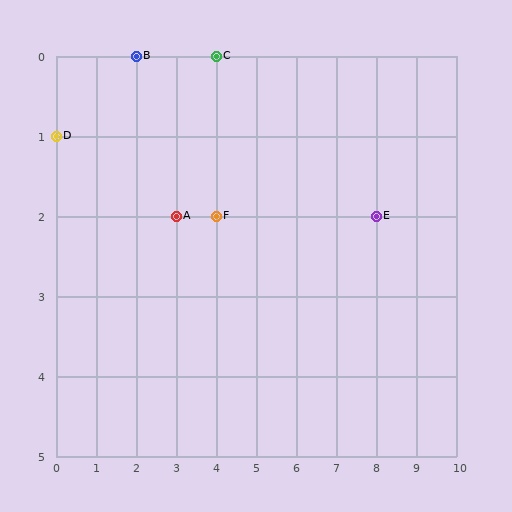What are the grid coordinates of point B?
Point B is at grid coordinates (2, 0).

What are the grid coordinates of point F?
Point F is at grid coordinates (4, 2).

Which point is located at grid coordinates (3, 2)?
Point A is at (3, 2).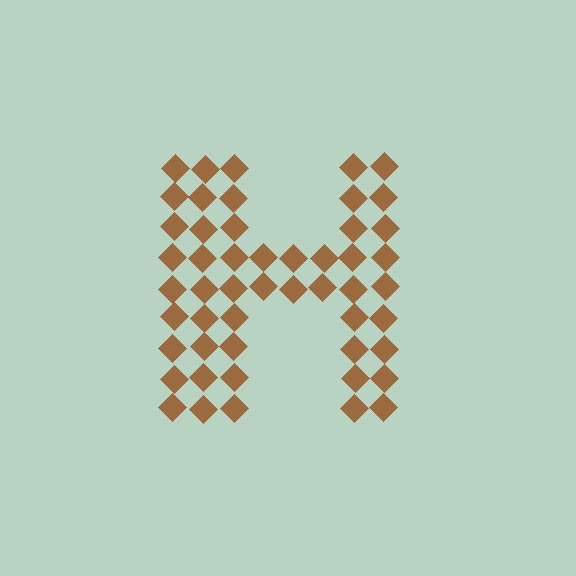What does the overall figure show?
The overall figure shows the letter H.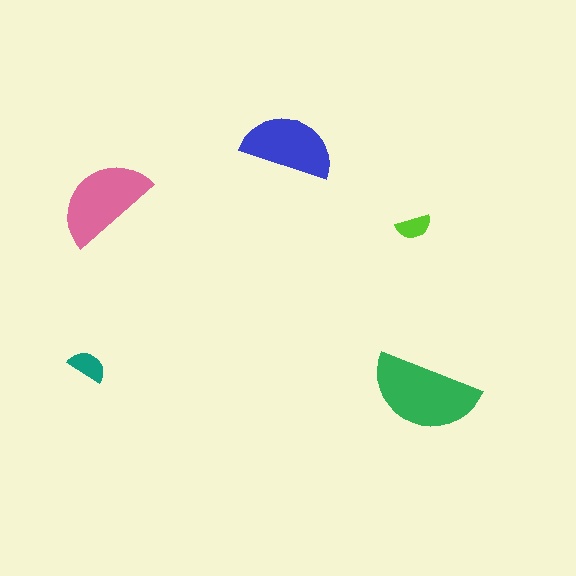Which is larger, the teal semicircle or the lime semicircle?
The teal one.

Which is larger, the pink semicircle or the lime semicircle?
The pink one.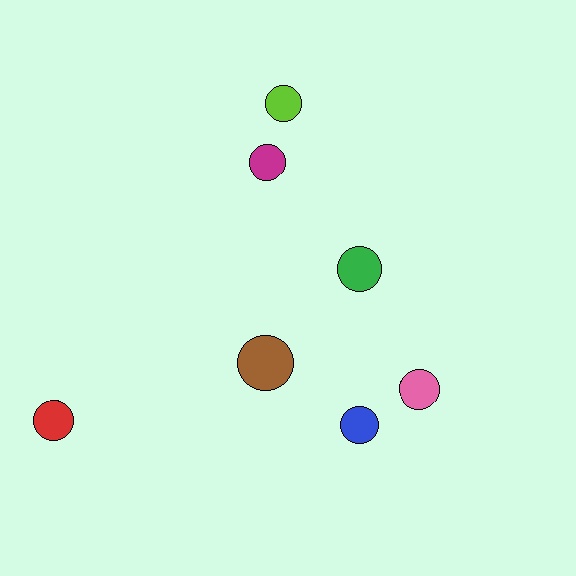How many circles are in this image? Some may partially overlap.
There are 7 circles.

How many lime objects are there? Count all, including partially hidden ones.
There is 1 lime object.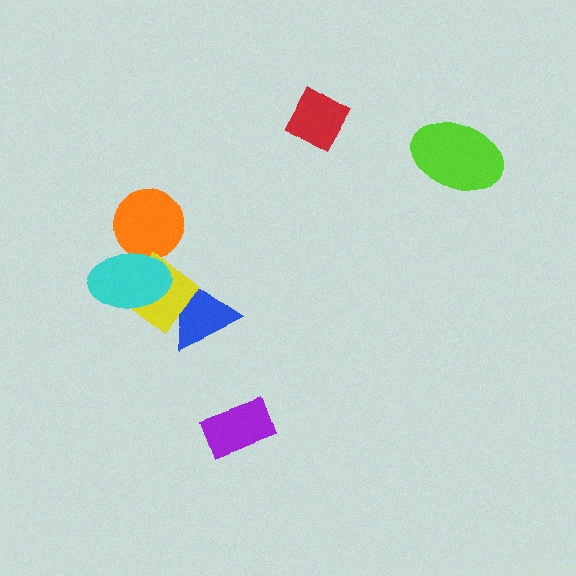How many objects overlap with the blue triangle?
1 object overlaps with the blue triangle.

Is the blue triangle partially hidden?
Yes, it is partially covered by another shape.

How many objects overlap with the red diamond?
0 objects overlap with the red diamond.